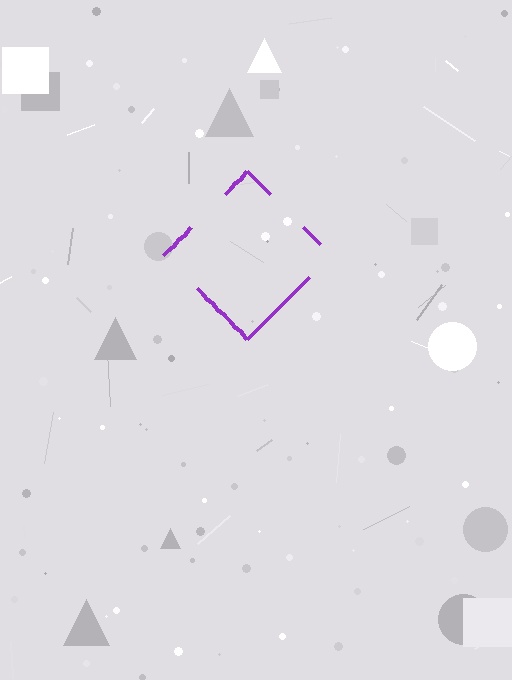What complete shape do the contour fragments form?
The contour fragments form a diamond.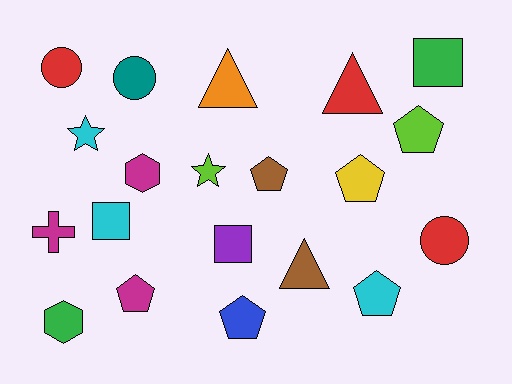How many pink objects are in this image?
There are no pink objects.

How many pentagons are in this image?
There are 6 pentagons.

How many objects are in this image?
There are 20 objects.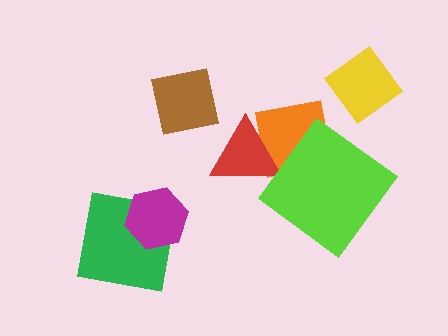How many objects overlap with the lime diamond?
1 object overlaps with the lime diamond.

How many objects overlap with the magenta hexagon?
1 object overlaps with the magenta hexagon.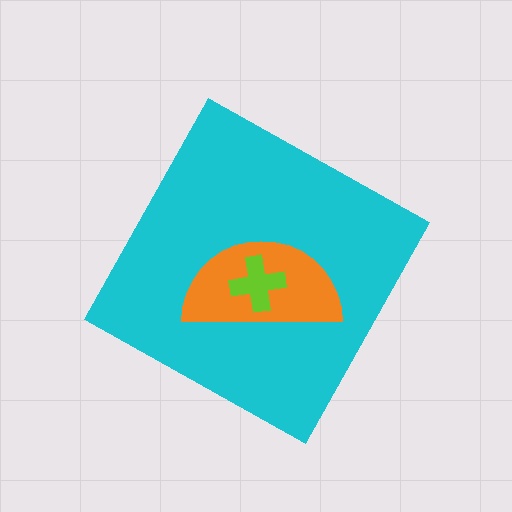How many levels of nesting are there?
3.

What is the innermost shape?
The lime cross.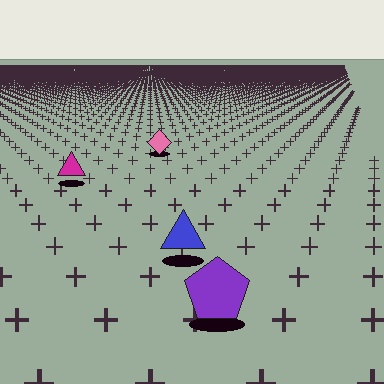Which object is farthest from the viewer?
The pink diamond is farthest from the viewer. It appears smaller and the ground texture around it is denser.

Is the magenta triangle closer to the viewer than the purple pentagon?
No. The purple pentagon is closer — you can tell from the texture gradient: the ground texture is coarser near it.